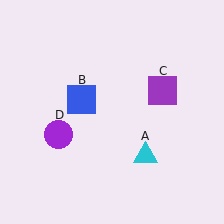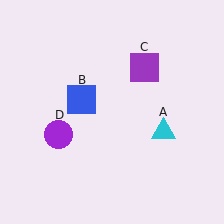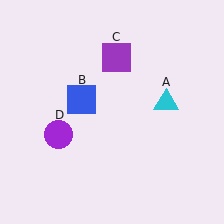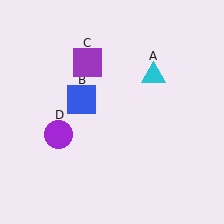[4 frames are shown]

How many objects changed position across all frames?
2 objects changed position: cyan triangle (object A), purple square (object C).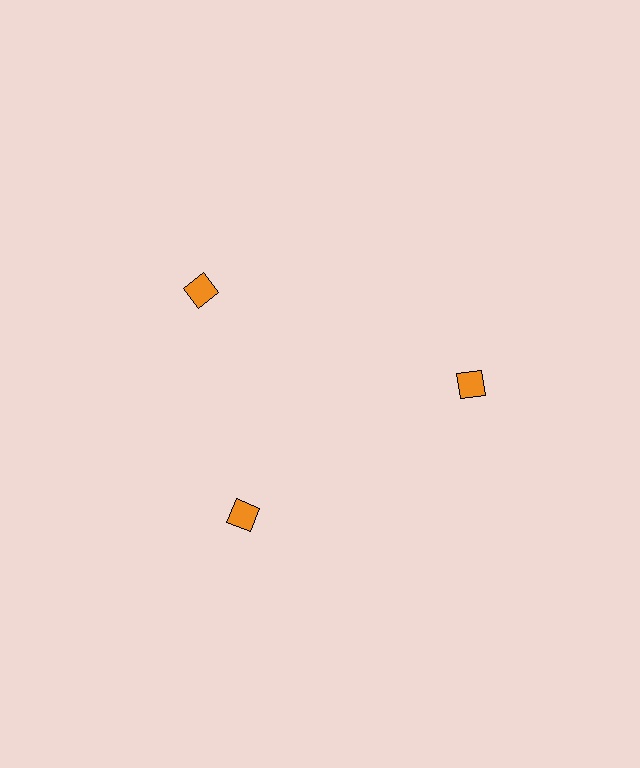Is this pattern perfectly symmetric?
No. The 3 orange squares are arranged in a ring, but one element near the 11 o'clock position is rotated out of alignment along the ring, breaking the 3-fold rotational symmetry.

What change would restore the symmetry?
The symmetry would be restored by rotating it back into even spacing with its neighbors so that all 3 squares sit at equal angles and equal distance from the center.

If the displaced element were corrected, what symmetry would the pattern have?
It would have 3-fold rotational symmetry — the pattern would map onto itself every 120 degrees.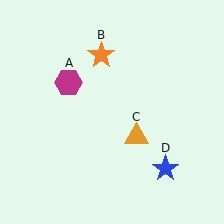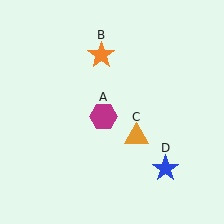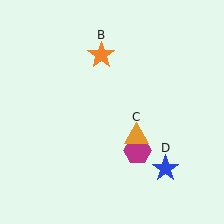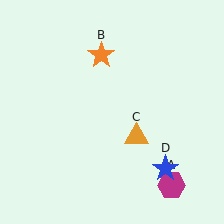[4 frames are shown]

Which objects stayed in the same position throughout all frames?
Orange star (object B) and orange triangle (object C) and blue star (object D) remained stationary.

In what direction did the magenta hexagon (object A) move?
The magenta hexagon (object A) moved down and to the right.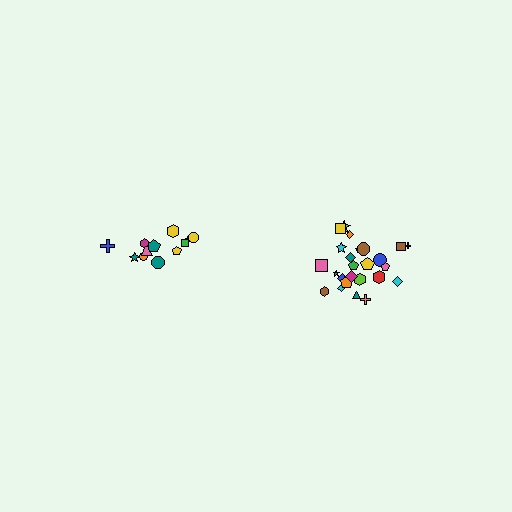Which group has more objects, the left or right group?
The right group.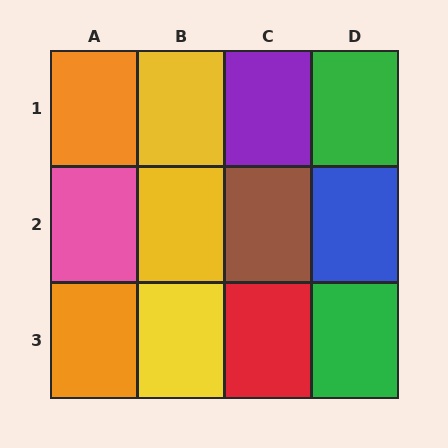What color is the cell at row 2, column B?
Yellow.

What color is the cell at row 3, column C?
Red.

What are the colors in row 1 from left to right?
Orange, yellow, purple, green.